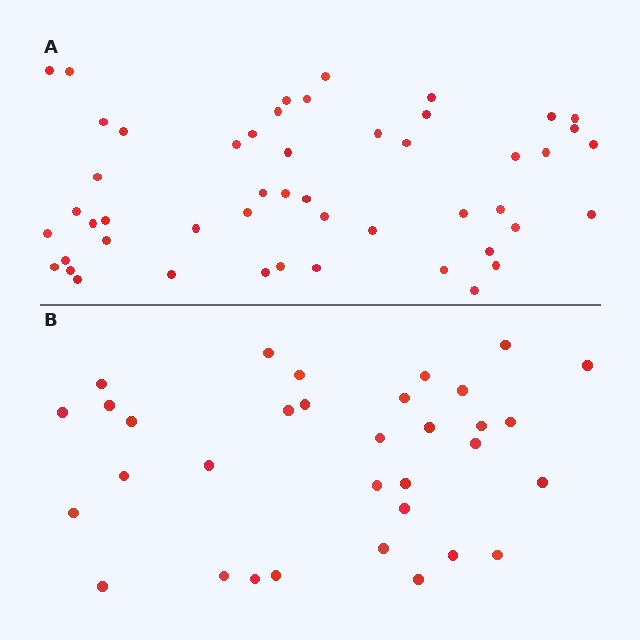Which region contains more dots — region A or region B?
Region A (the top region) has more dots.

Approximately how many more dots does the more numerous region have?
Region A has approximately 15 more dots than region B.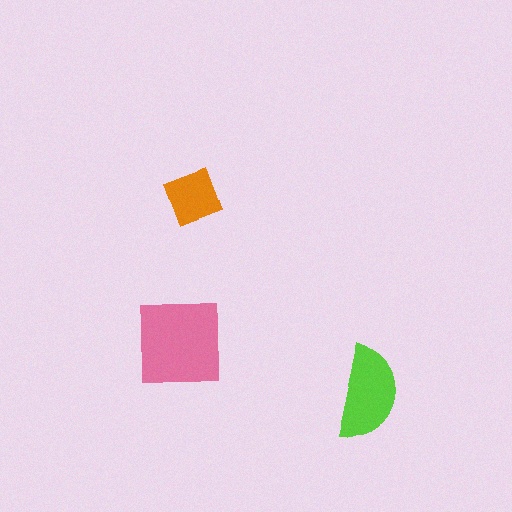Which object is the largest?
The pink square.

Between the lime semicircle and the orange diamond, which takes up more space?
The lime semicircle.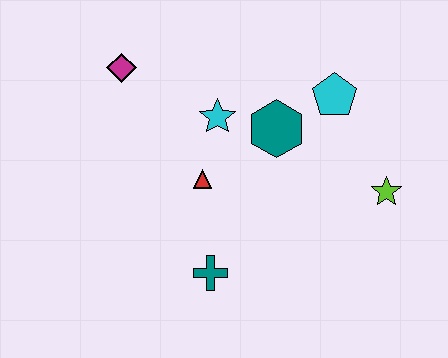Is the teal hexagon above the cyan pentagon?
No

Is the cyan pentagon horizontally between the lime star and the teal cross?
Yes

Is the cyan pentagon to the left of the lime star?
Yes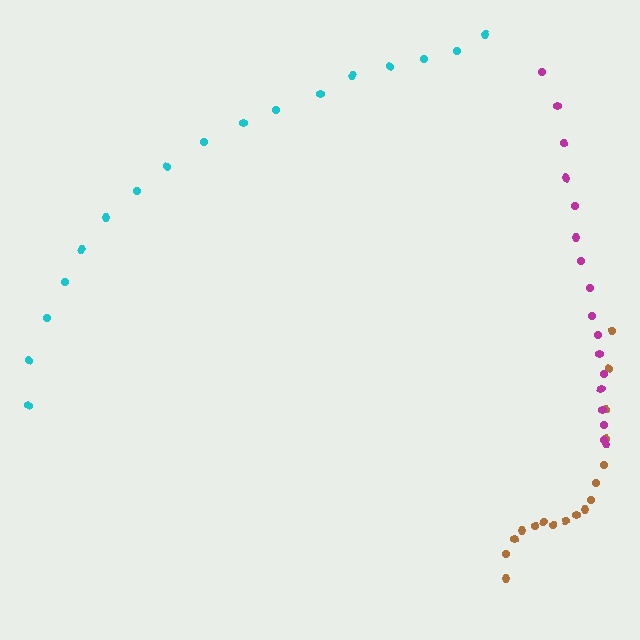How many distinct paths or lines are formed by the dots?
There are 3 distinct paths.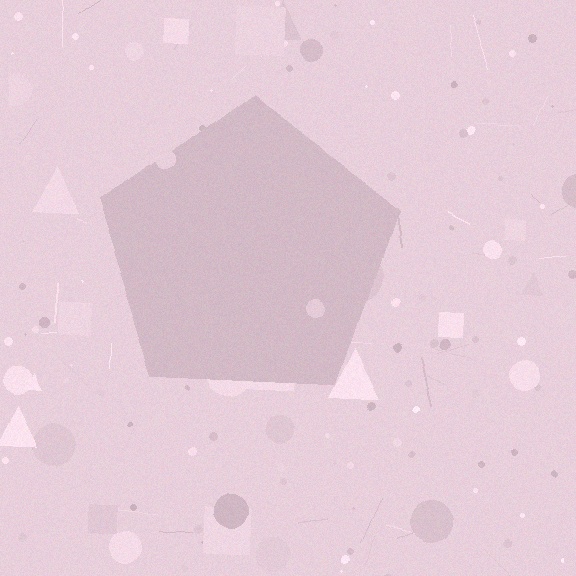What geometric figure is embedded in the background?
A pentagon is embedded in the background.